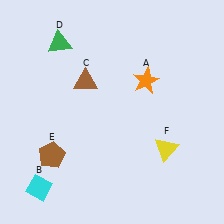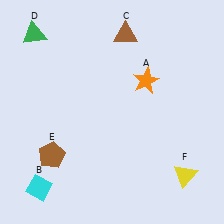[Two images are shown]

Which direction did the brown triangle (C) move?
The brown triangle (C) moved up.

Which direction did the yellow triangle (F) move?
The yellow triangle (F) moved down.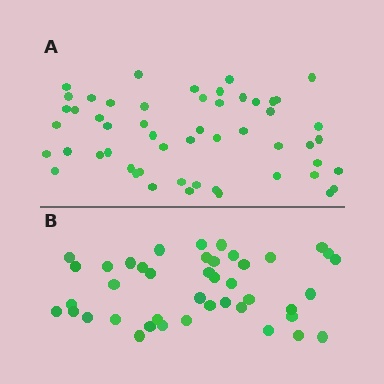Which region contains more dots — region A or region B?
Region A (the top region) has more dots.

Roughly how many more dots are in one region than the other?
Region A has roughly 12 or so more dots than region B.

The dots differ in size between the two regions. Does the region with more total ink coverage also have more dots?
No. Region B has more total ink coverage because its dots are larger, but region A actually contains more individual dots. Total area can be misleading — the number of items is what matters here.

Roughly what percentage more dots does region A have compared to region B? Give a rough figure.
About 25% more.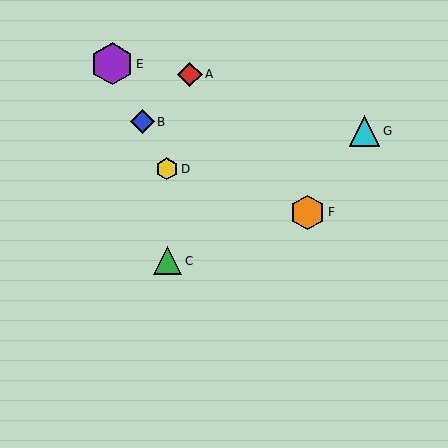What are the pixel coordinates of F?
Object F is at (308, 212).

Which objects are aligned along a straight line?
Objects B, D, E are aligned along a straight line.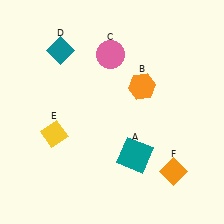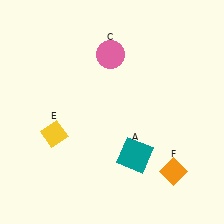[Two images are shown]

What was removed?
The orange hexagon (B), the teal diamond (D) were removed in Image 2.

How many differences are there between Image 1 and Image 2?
There are 2 differences between the two images.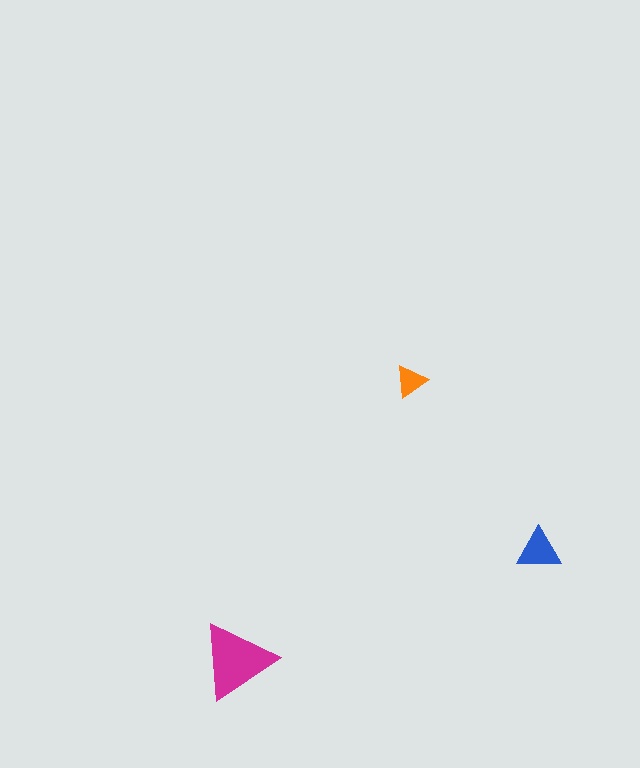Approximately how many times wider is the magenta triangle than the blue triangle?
About 1.5 times wider.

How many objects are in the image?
There are 3 objects in the image.